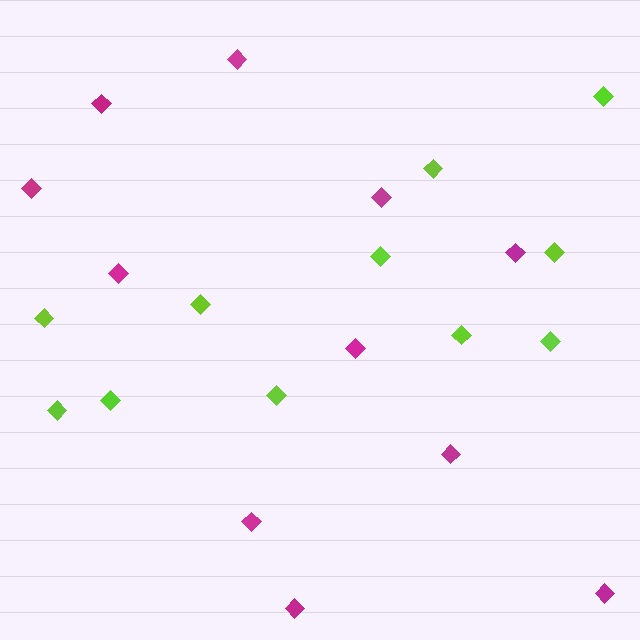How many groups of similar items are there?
There are 2 groups: one group of magenta diamonds (11) and one group of lime diamonds (11).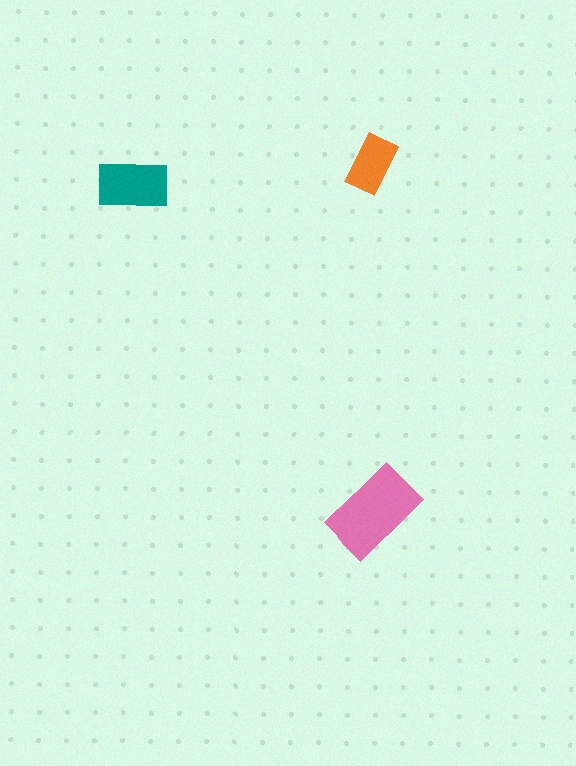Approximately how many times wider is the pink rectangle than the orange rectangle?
About 1.5 times wider.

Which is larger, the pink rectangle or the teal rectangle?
The pink one.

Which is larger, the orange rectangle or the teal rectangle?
The teal one.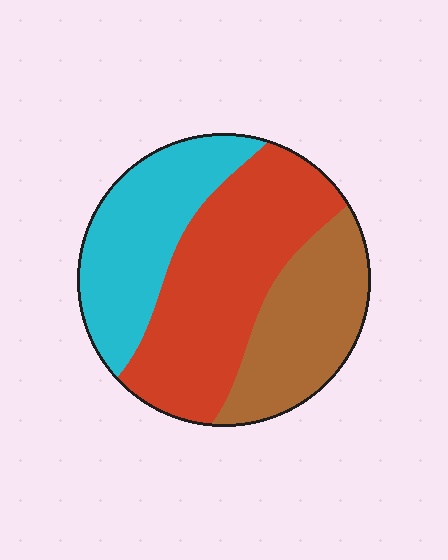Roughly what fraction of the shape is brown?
Brown covers around 25% of the shape.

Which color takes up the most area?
Red, at roughly 45%.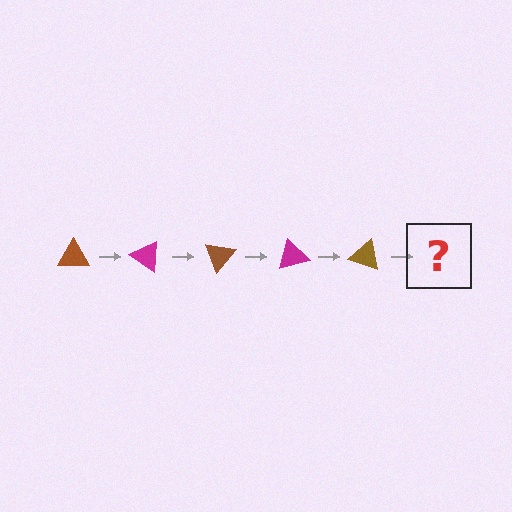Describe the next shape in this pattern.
It should be a magenta triangle, rotated 175 degrees from the start.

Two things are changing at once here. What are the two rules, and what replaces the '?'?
The two rules are that it rotates 35 degrees each step and the color cycles through brown and magenta. The '?' should be a magenta triangle, rotated 175 degrees from the start.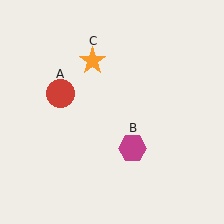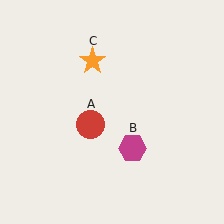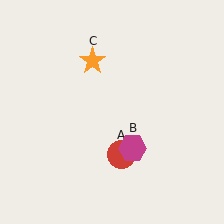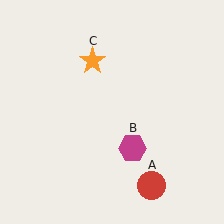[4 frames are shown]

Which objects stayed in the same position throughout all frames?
Magenta hexagon (object B) and orange star (object C) remained stationary.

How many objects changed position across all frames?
1 object changed position: red circle (object A).